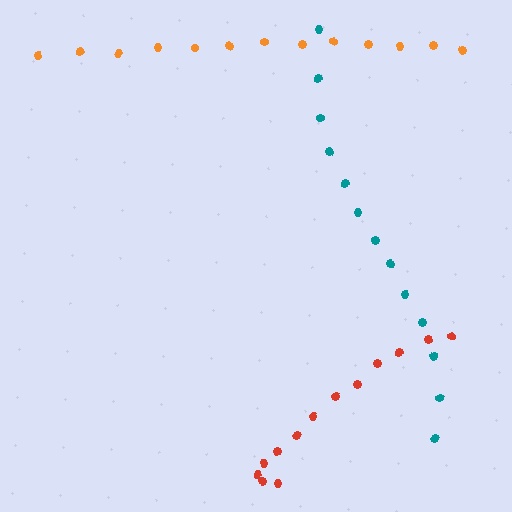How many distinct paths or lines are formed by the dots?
There are 3 distinct paths.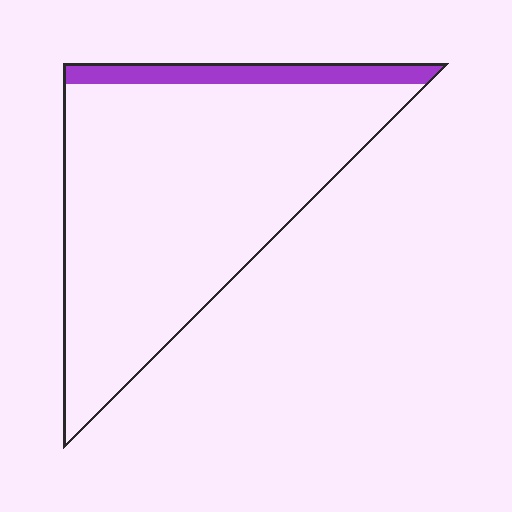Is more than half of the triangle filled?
No.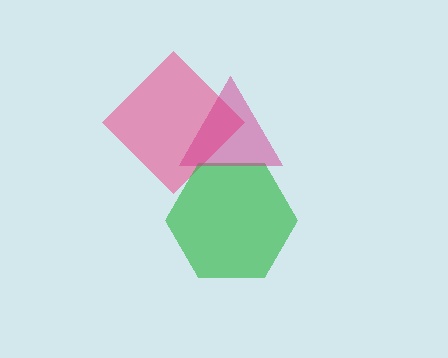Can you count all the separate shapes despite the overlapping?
Yes, there are 3 separate shapes.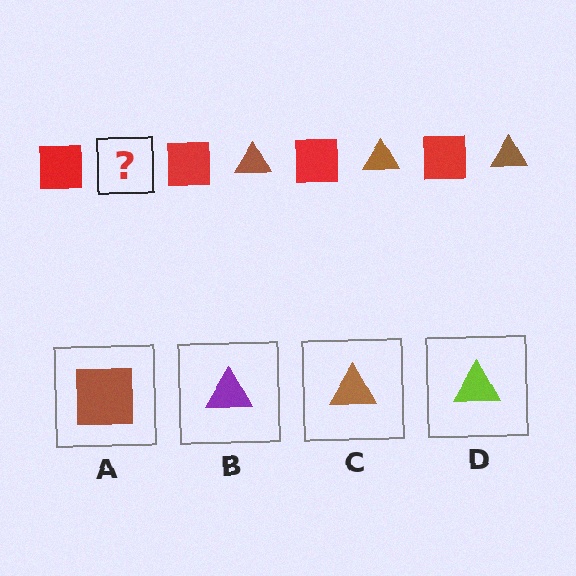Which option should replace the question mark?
Option C.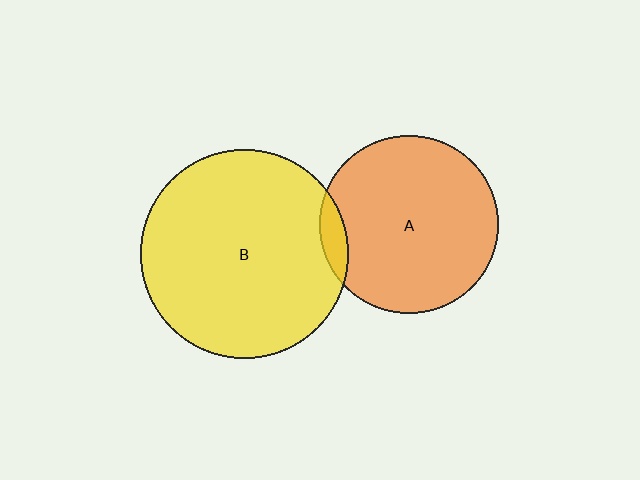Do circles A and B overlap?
Yes.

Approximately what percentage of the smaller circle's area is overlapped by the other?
Approximately 5%.